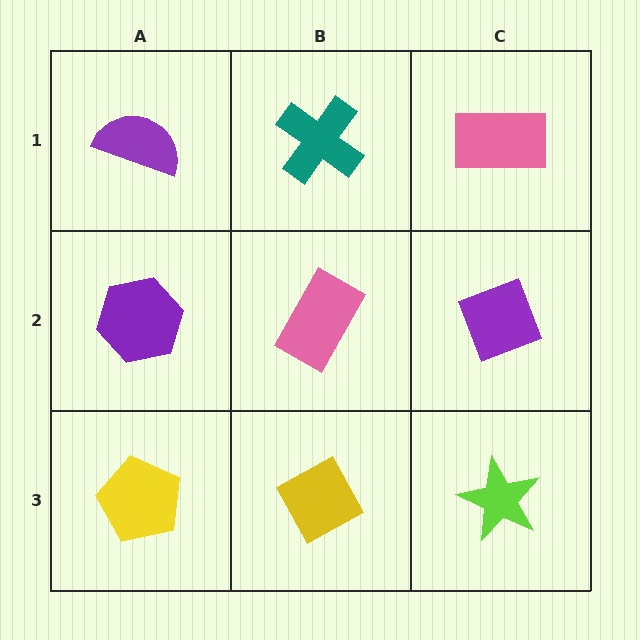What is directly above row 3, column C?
A purple diamond.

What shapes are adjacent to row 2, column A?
A purple semicircle (row 1, column A), a yellow pentagon (row 3, column A), a pink rectangle (row 2, column B).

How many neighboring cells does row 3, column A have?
2.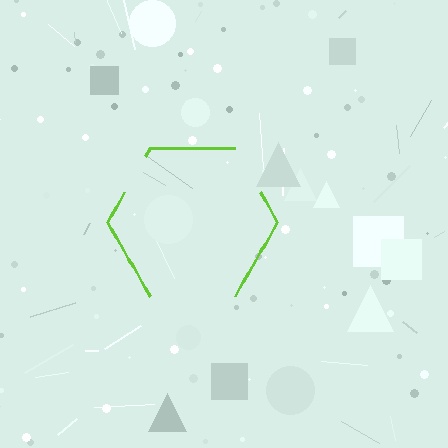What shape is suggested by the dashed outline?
The dashed outline suggests a hexagon.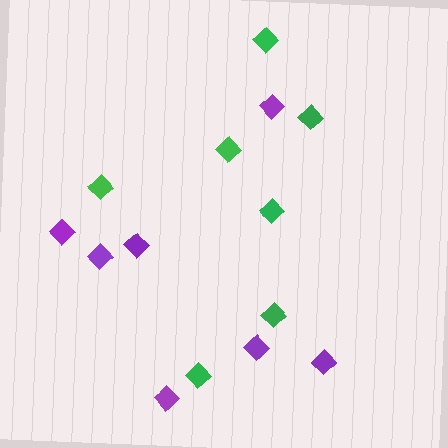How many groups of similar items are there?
There are 2 groups: one group of purple diamonds (7) and one group of green diamonds (7).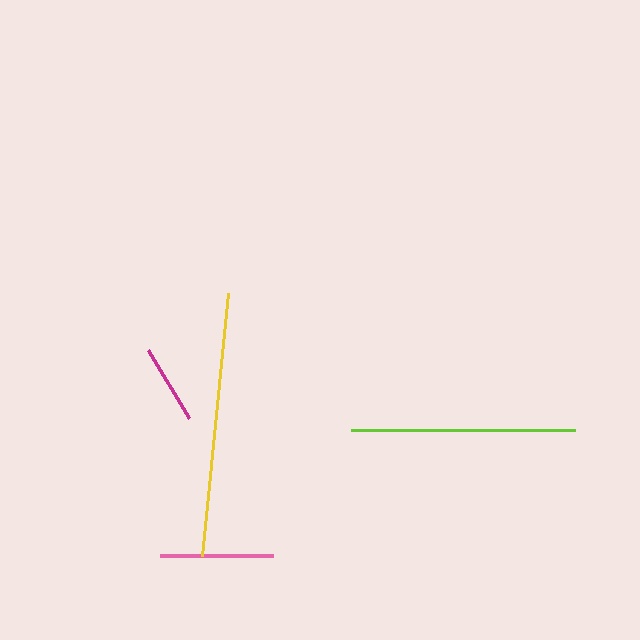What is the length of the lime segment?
The lime segment is approximately 224 pixels long.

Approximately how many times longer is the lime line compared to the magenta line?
The lime line is approximately 2.8 times the length of the magenta line.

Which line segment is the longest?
The yellow line is the longest at approximately 264 pixels.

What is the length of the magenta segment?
The magenta segment is approximately 80 pixels long.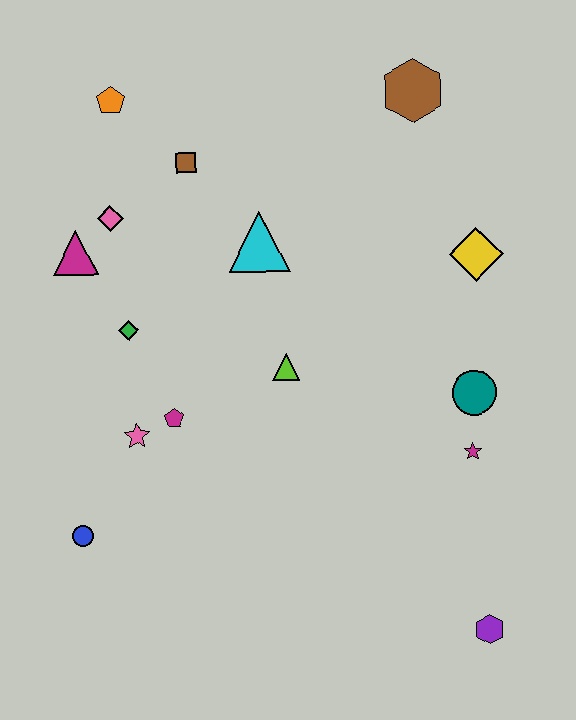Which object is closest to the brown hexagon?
The yellow diamond is closest to the brown hexagon.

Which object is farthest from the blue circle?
The brown hexagon is farthest from the blue circle.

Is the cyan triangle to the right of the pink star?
Yes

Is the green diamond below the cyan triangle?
Yes